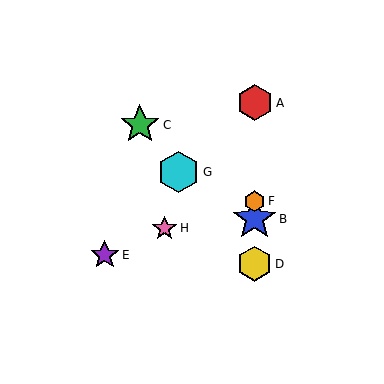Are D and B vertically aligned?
Yes, both are at x≈255.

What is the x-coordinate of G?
Object G is at x≈179.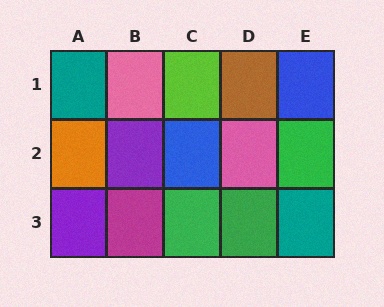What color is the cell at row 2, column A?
Orange.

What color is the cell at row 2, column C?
Blue.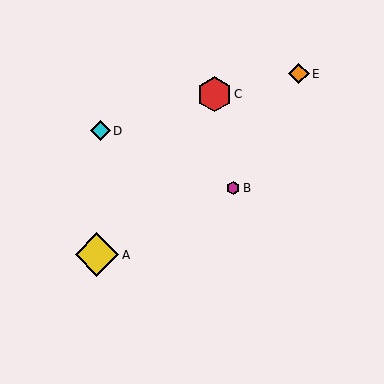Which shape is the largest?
The yellow diamond (labeled A) is the largest.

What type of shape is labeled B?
Shape B is a magenta hexagon.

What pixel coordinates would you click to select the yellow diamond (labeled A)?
Click at (97, 255) to select the yellow diamond A.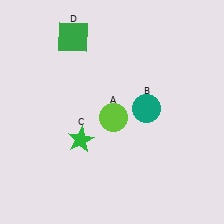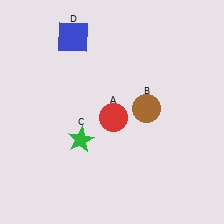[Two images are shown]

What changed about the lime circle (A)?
In Image 1, A is lime. In Image 2, it changed to red.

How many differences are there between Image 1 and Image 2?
There are 3 differences between the two images.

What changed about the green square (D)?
In Image 1, D is green. In Image 2, it changed to blue.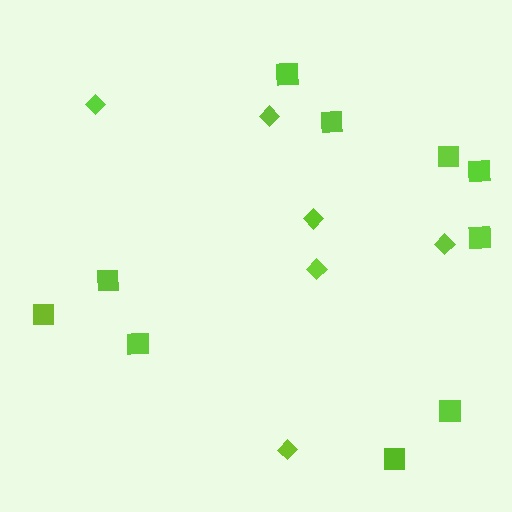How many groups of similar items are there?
There are 2 groups: one group of diamonds (6) and one group of squares (10).